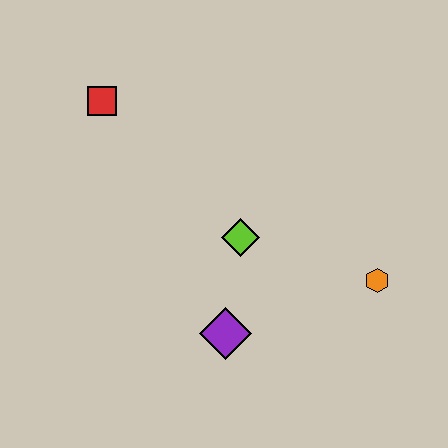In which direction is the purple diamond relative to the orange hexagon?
The purple diamond is to the left of the orange hexagon.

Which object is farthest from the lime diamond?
The red square is farthest from the lime diamond.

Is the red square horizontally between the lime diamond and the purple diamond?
No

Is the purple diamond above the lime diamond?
No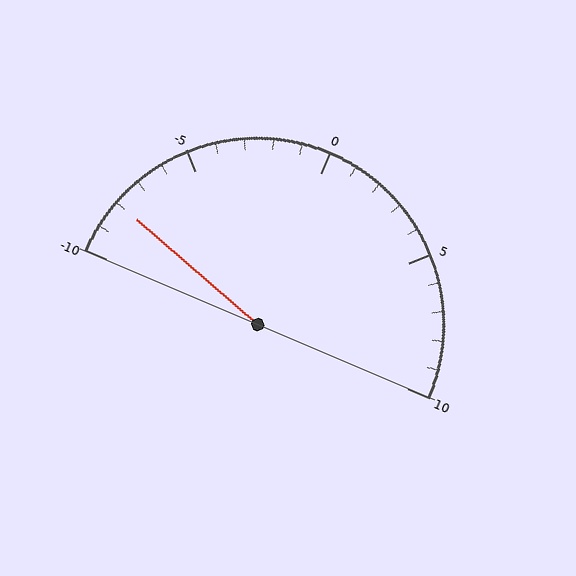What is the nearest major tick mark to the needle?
The nearest major tick mark is -10.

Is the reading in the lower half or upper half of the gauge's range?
The reading is in the lower half of the range (-10 to 10).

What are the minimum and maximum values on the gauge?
The gauge ranges from -10 to 10.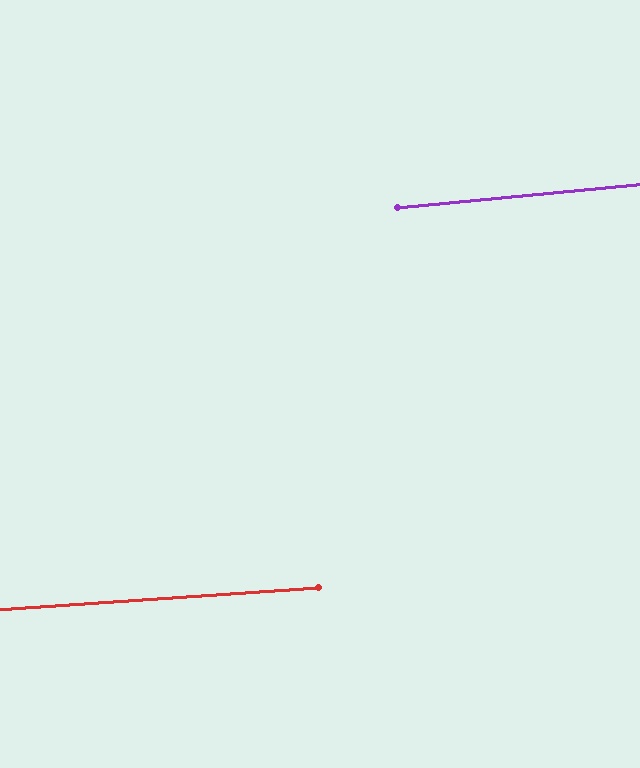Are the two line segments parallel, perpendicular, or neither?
Parallel — their directions differ by only 1.5°.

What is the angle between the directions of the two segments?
Approximately 1 degree.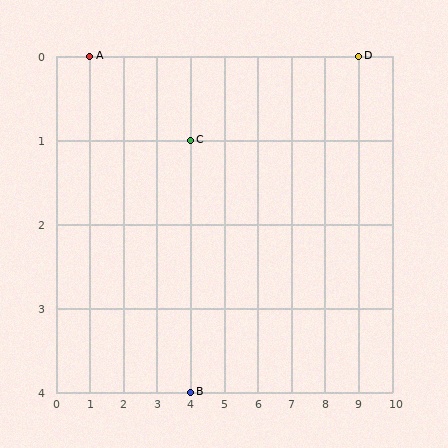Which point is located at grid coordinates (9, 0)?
Point D is at (9, 0).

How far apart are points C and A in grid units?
Points C and A are 3 columns and 1 row apart (about 3.2 grid units diagonally).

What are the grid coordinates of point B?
Point B is at grid coordinates (4, 4).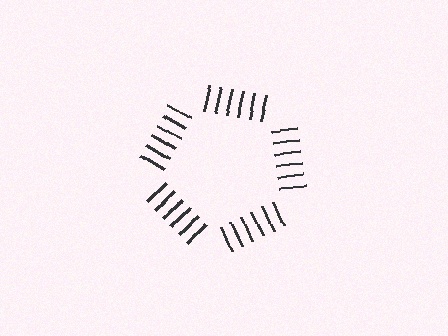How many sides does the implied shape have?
5 sides — the line-ends trace a pentagon.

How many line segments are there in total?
30 — 6 along each of the 5 edges.